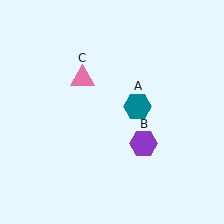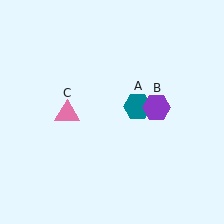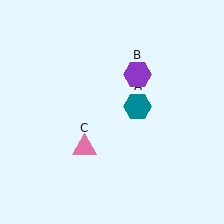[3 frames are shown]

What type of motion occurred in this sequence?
The purple hexagon (object B), pink triangle (object C) rotated counterclockwise around the center of the scene.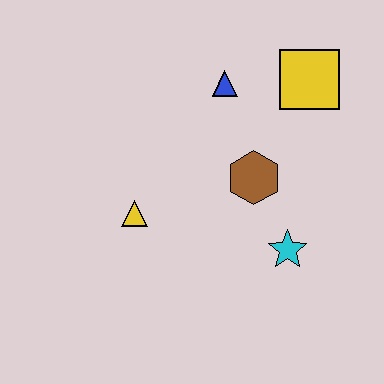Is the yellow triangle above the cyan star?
Yes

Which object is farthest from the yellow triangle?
The yellow square is farthest from the yellow triangle.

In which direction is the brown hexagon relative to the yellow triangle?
The brown hexagon is to the right of the yellow triangle.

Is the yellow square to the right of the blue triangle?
Yes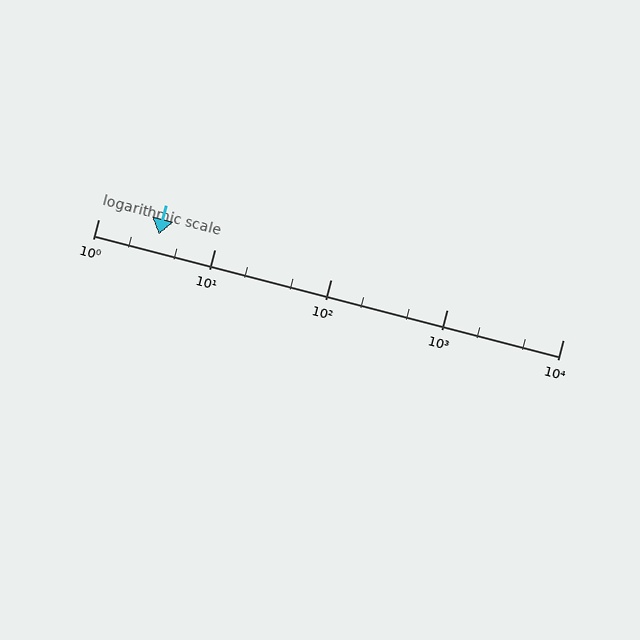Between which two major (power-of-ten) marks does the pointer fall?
The pointer is between 1 and 10.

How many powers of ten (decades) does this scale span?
The scale spans 4 decades, from 1 to 10000.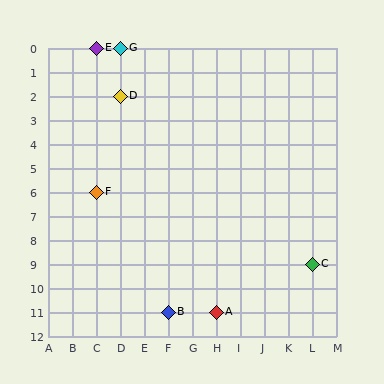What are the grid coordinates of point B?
Point B is at grid coordinates (F, 11).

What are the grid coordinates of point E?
Point E is at grid coordinates (C, 0).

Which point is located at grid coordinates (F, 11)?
Point B is at (F, 11).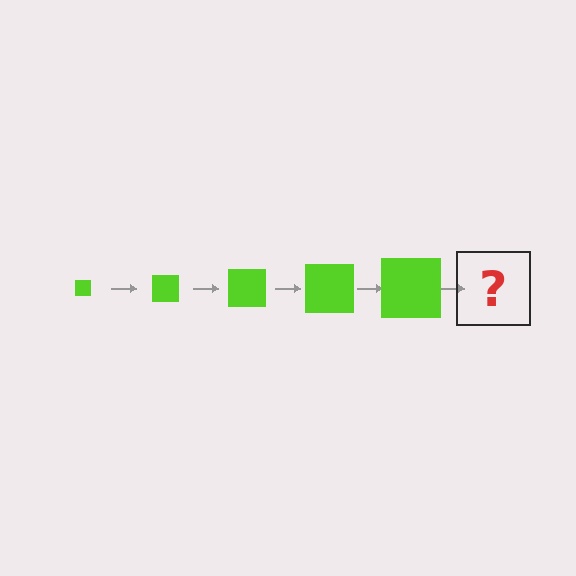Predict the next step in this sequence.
The next step is a lime square, larger than the previous one.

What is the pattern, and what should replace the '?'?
The pattern is that the square gets progressively larger each step. The '?' should be a lime square, larger than the previous one.